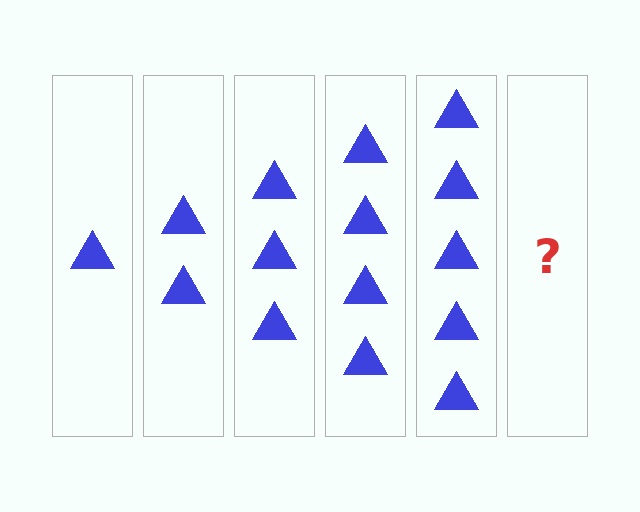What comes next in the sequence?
The next element should be 6 triangles.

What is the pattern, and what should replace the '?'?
The pattern is that each step adds one more triangle. The '?' should be 6 triangles.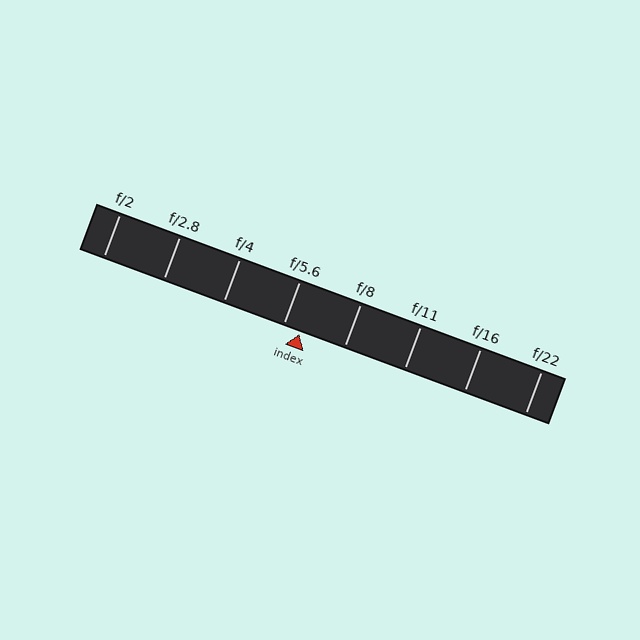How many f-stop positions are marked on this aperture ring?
There are 8 f-stop positions marked.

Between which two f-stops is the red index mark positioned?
The index mark is between f/5.6 and f/8.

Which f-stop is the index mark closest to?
The index mark is closest to f/5.6.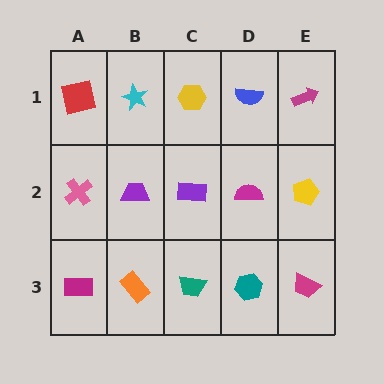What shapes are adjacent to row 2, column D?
A blue semicircle (row 1, column D), a teal hexagon (row 3, column D), a purple rectangle (row 2, column C), a yellow pentagon (row 2, column E).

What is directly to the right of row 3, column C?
A teal hexagon.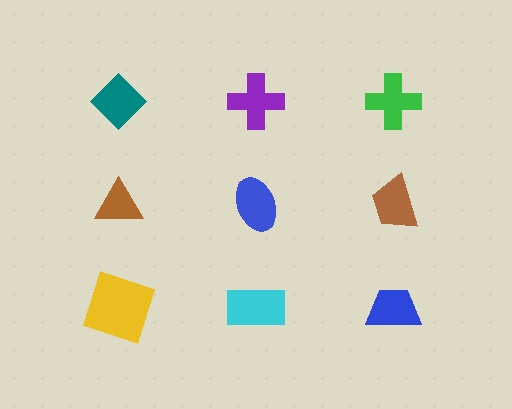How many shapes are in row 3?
3 shapes.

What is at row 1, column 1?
A teal diamond.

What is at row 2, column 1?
A brown triangle.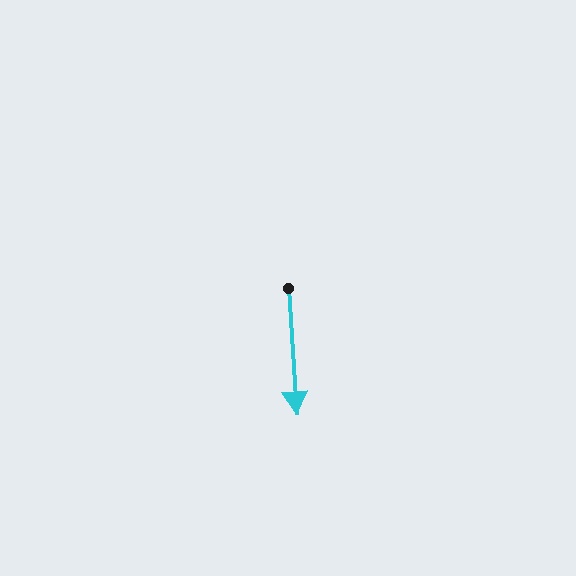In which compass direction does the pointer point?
South.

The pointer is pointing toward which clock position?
Roughly 6 o'clock.